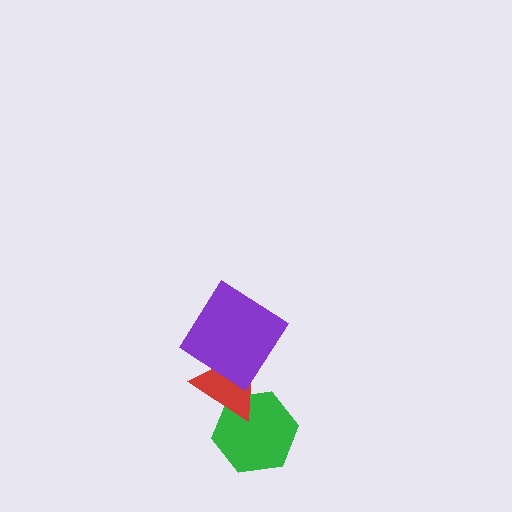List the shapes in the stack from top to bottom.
From top to bottom: the purple diamond, the red triangle, the green hexagon.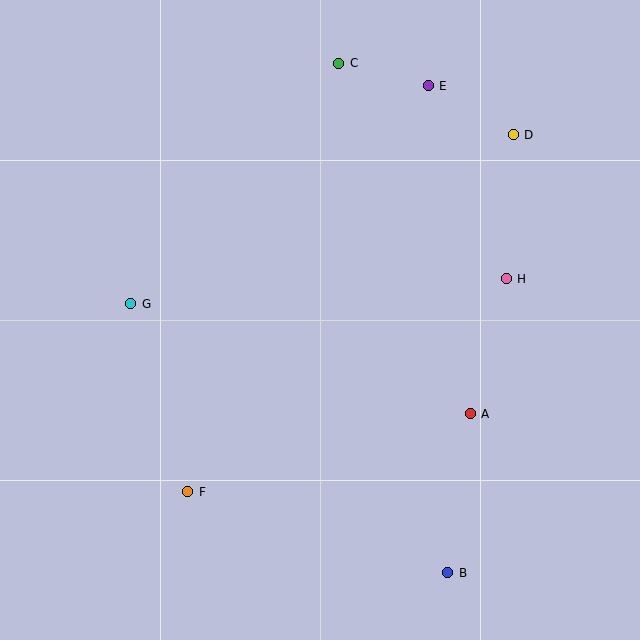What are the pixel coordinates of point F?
Point F is at (188, 492).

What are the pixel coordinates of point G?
Point G is at (131, 304).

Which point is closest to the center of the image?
Point A at (470, 414) is closest to the center.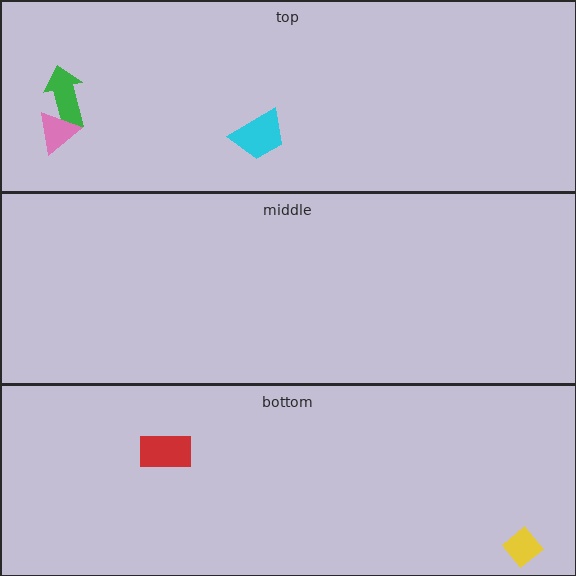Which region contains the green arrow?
The top region.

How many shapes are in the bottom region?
2.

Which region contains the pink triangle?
The top region.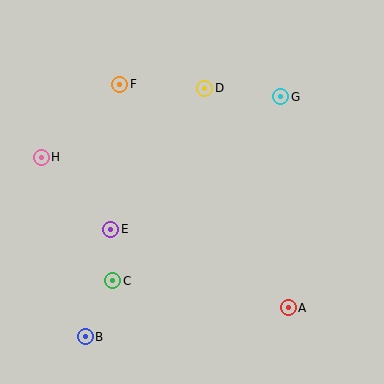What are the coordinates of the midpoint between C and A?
The midpoint between C and A is at (200, 294).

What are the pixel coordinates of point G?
Point G is at (281, 97).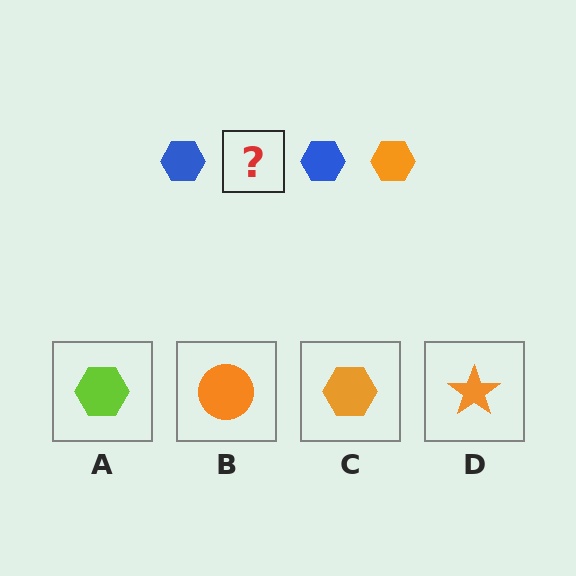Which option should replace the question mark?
Option C.